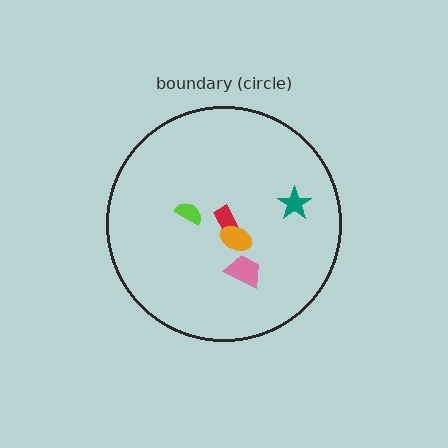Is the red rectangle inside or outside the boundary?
Inside.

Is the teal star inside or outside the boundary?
Inside.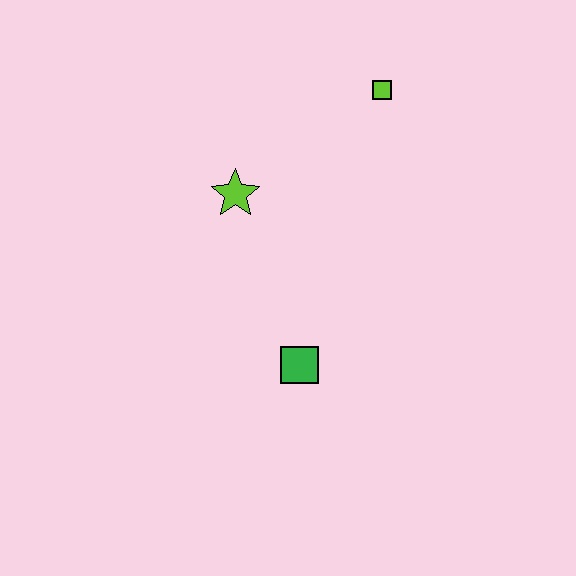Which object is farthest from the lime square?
The green square is farthest from the lime square.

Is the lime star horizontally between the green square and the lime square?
No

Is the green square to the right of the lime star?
Yes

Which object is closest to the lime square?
The lime star is closest to the lime square.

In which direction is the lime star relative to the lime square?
The lime star is to the left of the lime square.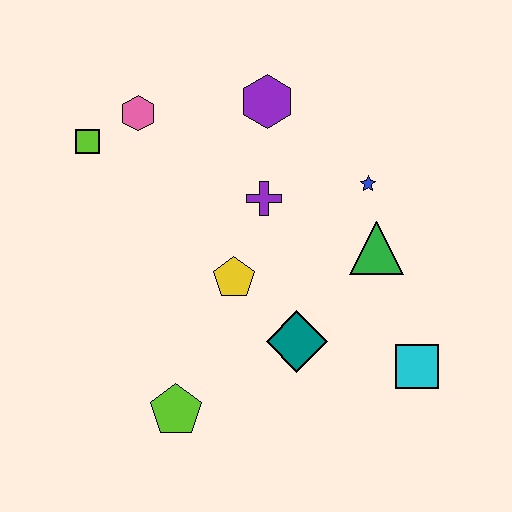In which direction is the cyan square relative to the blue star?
The cyan square is below the blue star.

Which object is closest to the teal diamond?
The yellow pentagon is closest to the teal diamond.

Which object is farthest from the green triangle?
The lime square is farthest from the green triangle.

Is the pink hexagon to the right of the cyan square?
No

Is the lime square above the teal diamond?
Yes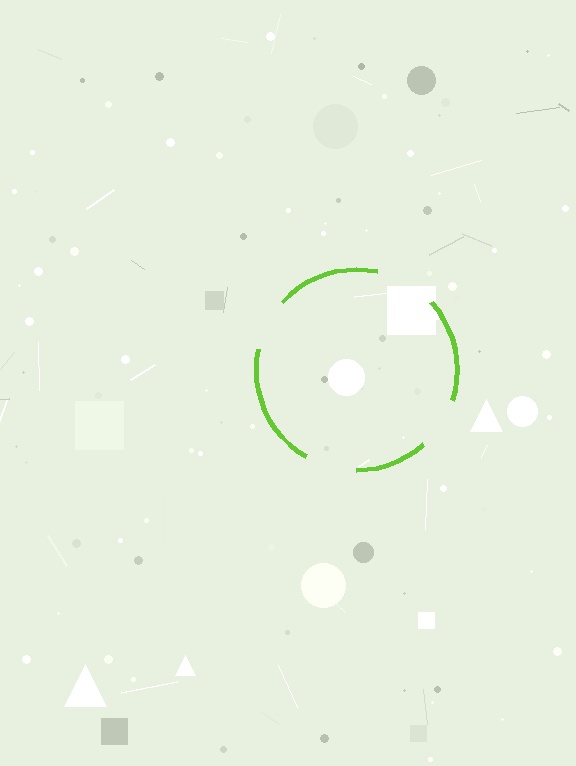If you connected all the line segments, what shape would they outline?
They would outline a circle.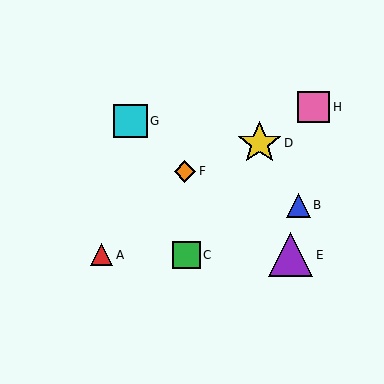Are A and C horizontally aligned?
Yes, both are at y≈255.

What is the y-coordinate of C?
Object C is at y≈255.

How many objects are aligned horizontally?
3 objects (A, C, E) are aligned horizontally.